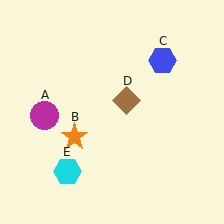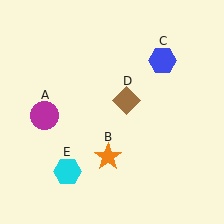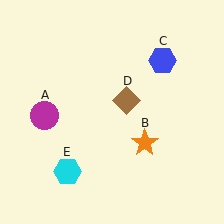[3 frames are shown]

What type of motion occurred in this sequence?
The orange star (object B) rotated counterclockwise around the center of the scene.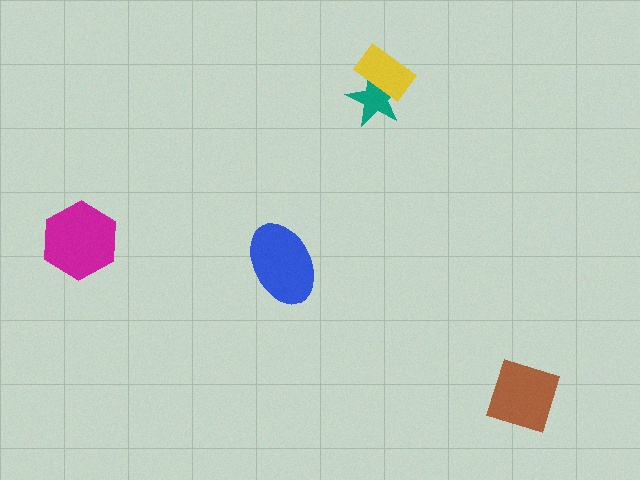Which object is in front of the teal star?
The yellow rectangle is in front of the teal star.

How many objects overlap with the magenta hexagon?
0 objects overlap with the magenta hexagon.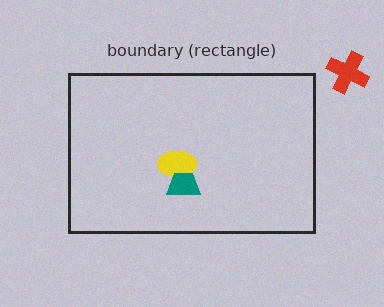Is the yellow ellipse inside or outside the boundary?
Inside.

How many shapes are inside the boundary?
2 inside, 1 outside.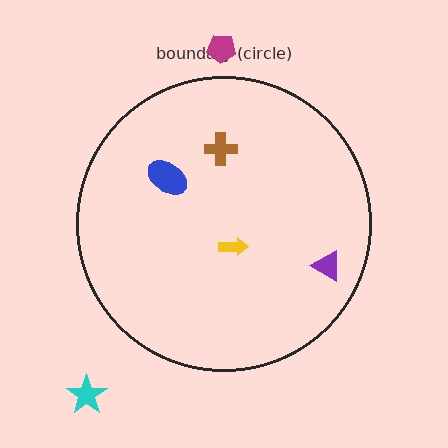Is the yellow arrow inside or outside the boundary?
Inside.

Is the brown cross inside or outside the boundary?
Inside.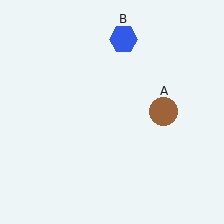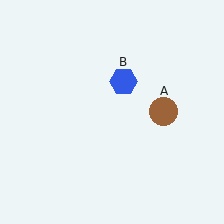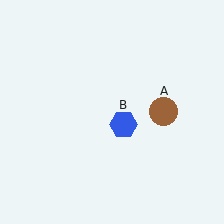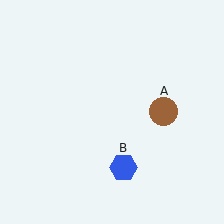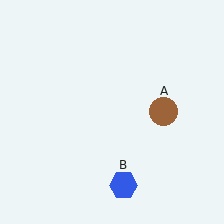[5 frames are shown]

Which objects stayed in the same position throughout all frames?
Brown circle (object A) remained stationary.